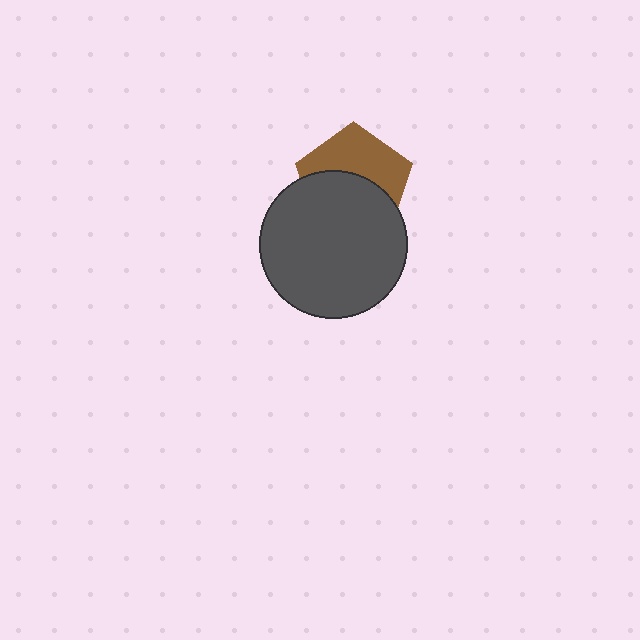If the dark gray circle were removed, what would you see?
You would see the complete brown pentagon.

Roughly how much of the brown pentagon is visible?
About half of it is visible (roughly 47%).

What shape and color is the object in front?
The object in front is a dark gray circle.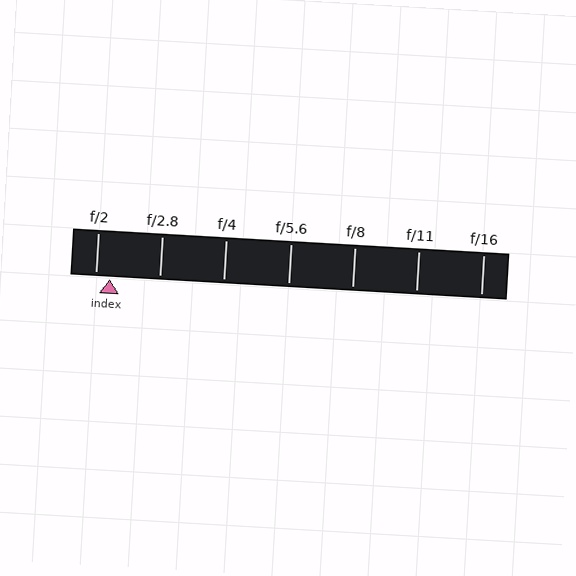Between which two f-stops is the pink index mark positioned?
The index mark is between f/2 and f/2.8.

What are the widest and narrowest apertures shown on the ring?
The widest aperture shown is f/2 and the narrowest is f/16.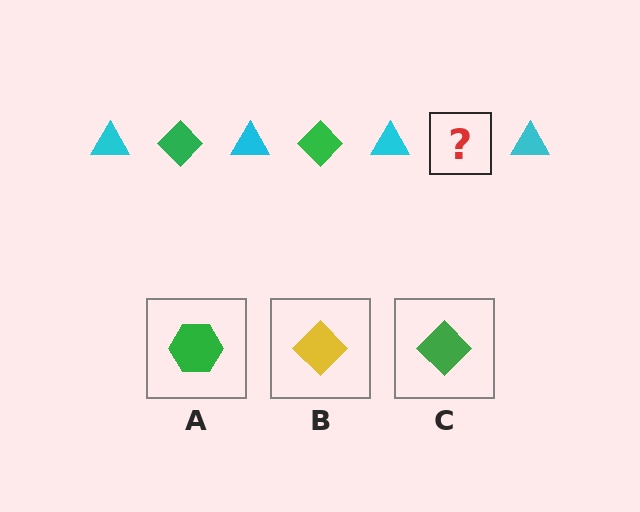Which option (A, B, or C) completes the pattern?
C.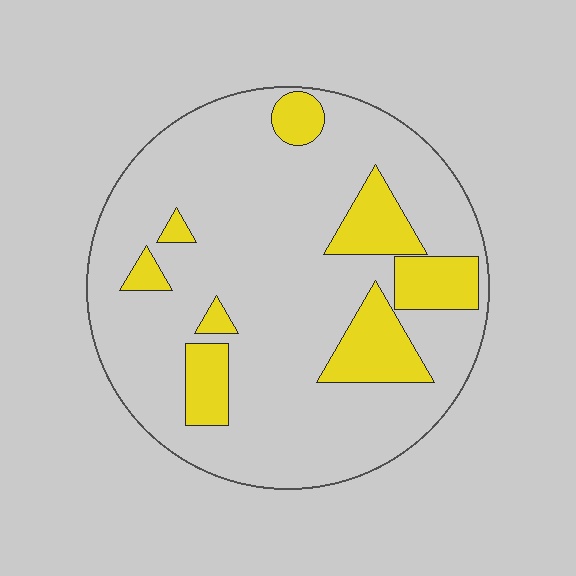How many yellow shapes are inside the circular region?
8.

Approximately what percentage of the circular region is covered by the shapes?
Approximately 20%.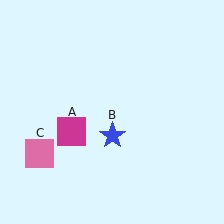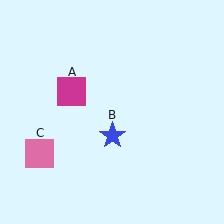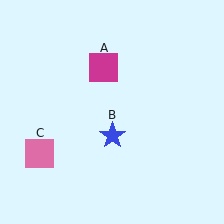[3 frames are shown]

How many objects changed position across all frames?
1 object changed position: magenta square (object A).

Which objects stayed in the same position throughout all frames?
Blue star (object B) and pink square (object C) remained stationary.